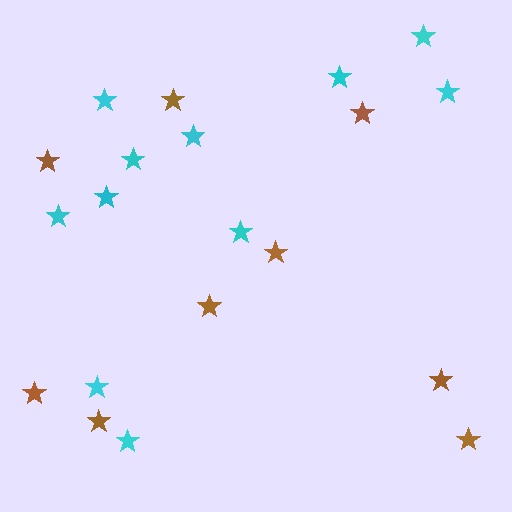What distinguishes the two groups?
There are 2 groups: one group of brown stars (9) and one group of cyan stars (11).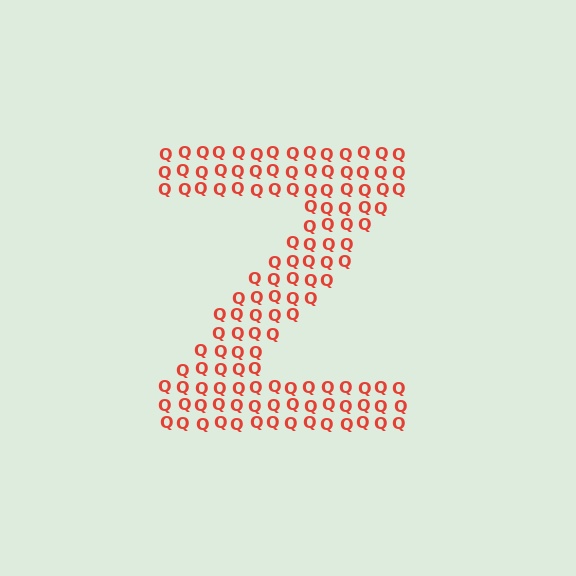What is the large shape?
The large shape is the letter Z.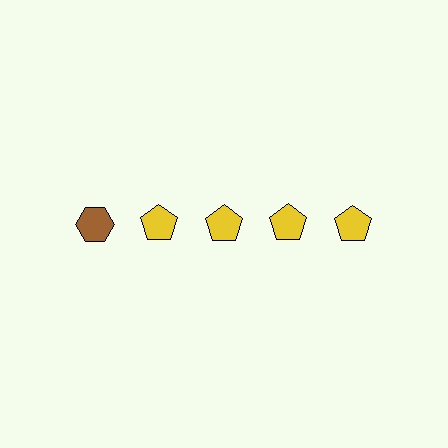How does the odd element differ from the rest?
It differs in both color (brown instead of yellow) and shape (hexagon instead of pentagon).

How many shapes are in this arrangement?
There are 5 shapes arranged in a grid pattern.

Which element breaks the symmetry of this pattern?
The brown hexagon in the top row, leftmost column breaks the symmetry. All other shapes are yellow pentagons.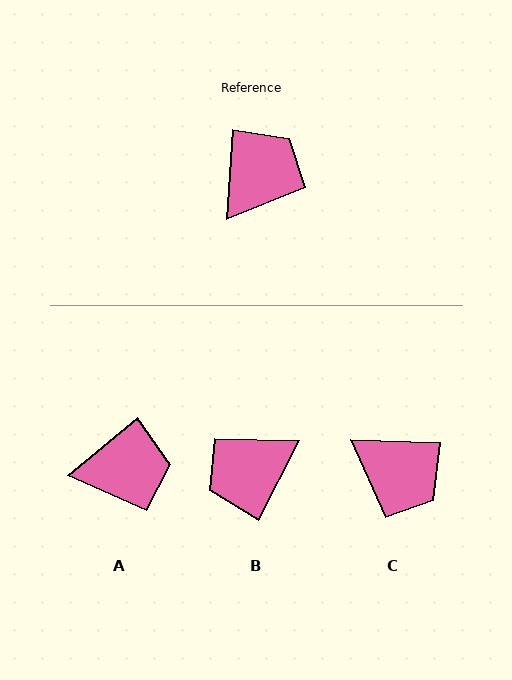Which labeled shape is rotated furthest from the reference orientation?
B, about 157 degrees away.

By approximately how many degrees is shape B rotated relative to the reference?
Approximately 157 degrees counter-clockwise.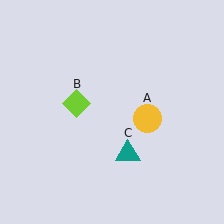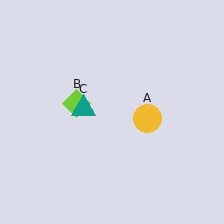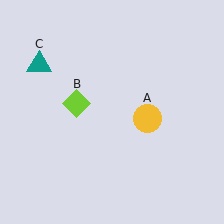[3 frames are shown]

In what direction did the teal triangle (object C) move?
The teal triangle (object C) moved up and to the left.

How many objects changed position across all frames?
1 object changed position: teal triangle (object C).